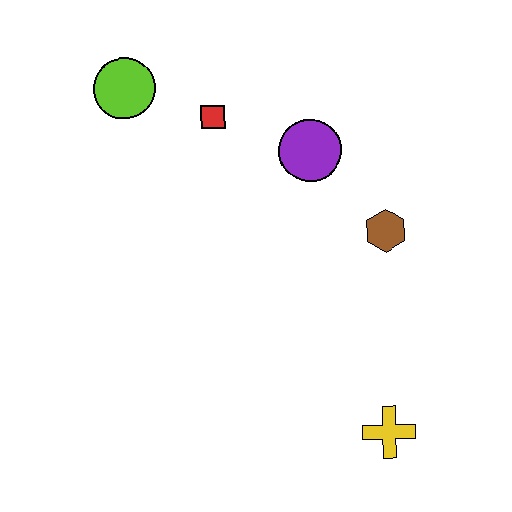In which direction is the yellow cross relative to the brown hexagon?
The yellow cross is below the brown hexagon.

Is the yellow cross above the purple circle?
No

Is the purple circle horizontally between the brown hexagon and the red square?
Yes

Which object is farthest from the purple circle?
The yellow cross is farthest from the purple circle.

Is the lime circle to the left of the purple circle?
Yes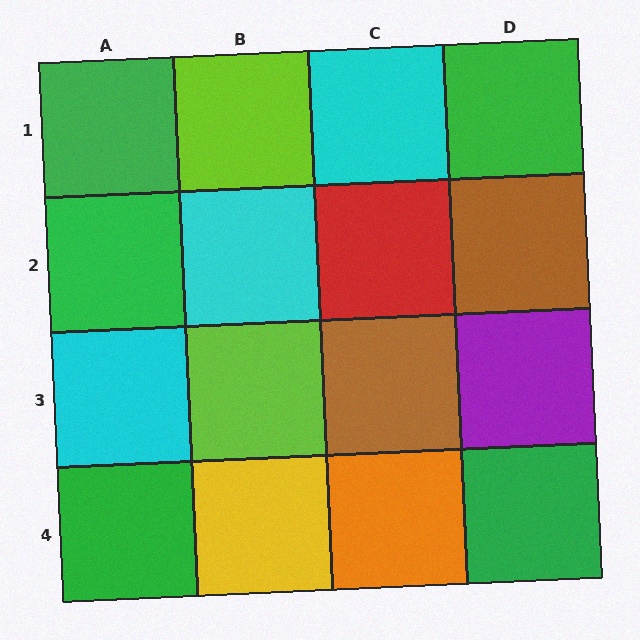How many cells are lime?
2 cells are lime.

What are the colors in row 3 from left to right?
Cyan, lime, brown, purple.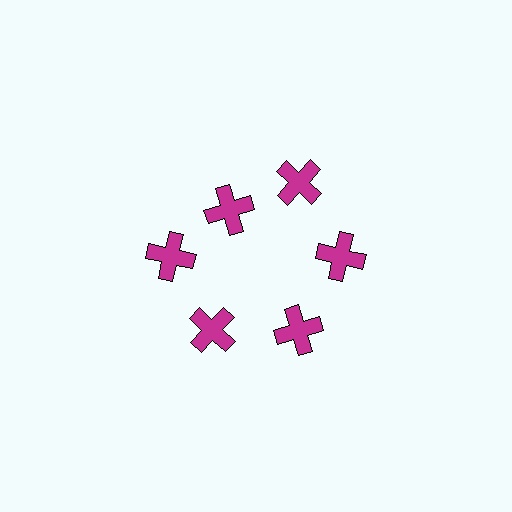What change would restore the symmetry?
The symmetry would be restored by moving it outward, back onto the ring so that all 6 crosses sit at equal angles and equal distance from the center.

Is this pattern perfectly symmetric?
No. The 6 magenta crosses are arranged in a ring, but one element near the 11 o'clock position is pulled inward toward the center, breaking the 6-fold rotational symmetry.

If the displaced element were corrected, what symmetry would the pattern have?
It would have 6-fold rotational symmetry — the pattern would map onto itself every 60 degrees.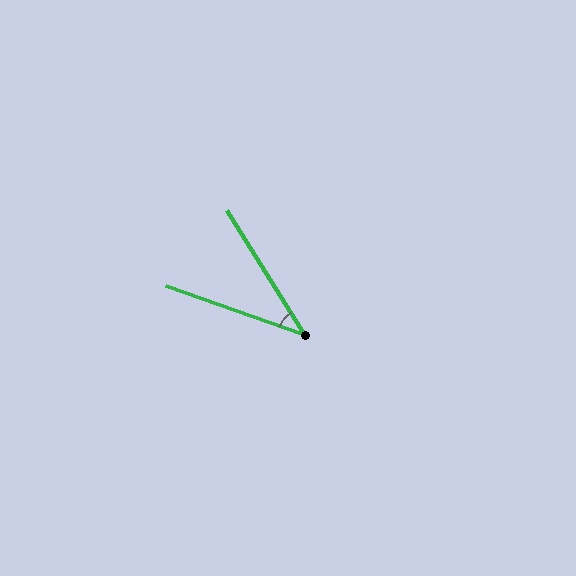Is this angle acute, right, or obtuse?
It is acute.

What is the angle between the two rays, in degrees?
Approximately 39 degrees.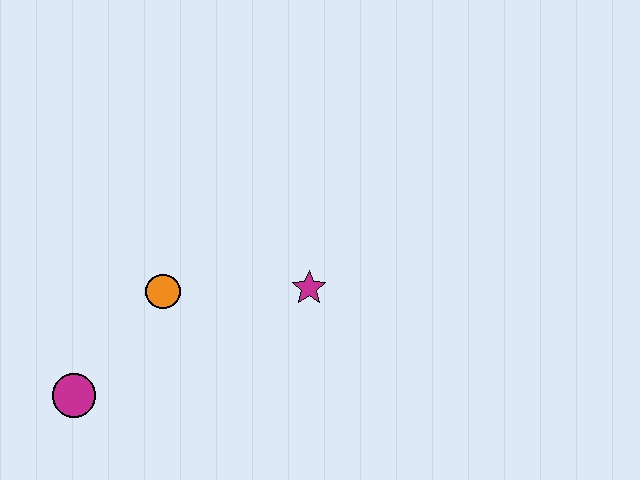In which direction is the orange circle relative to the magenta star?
The orange circle is to the left of the magenta star.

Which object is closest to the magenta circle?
The orange circle is closest to the magenta circle.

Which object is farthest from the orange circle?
The magenta star is farthest from the orange circle.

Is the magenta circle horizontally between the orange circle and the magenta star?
No